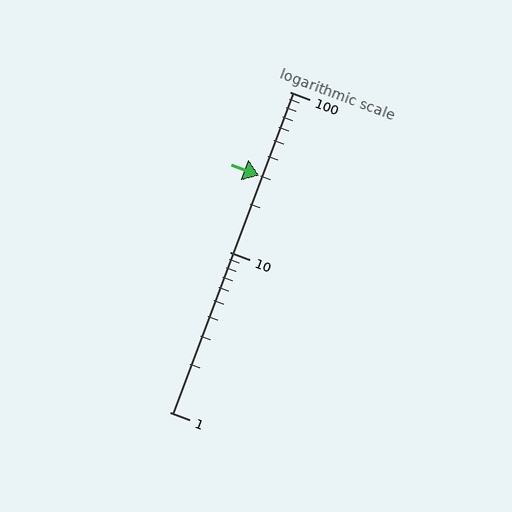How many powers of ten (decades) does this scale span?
The scale spans 2 decades, from 1 to 100.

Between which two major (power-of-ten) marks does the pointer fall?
The pointer is between 10 and 100.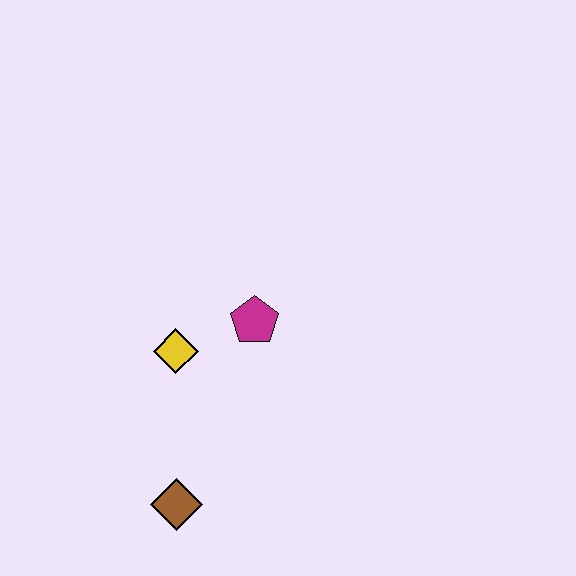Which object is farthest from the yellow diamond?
The brown diamond is farthest from the yellow diamond.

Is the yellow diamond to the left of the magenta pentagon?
Yes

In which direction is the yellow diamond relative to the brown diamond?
The yellow diamond is above the brown diamond.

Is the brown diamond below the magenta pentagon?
Yes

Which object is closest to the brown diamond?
The yellow diamond is closest to the brown diamond.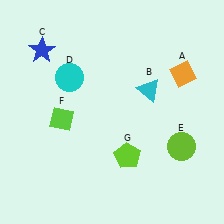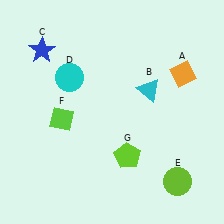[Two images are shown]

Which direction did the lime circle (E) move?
The lime circle (E) moved down.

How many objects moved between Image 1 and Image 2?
1 object moved between the two images.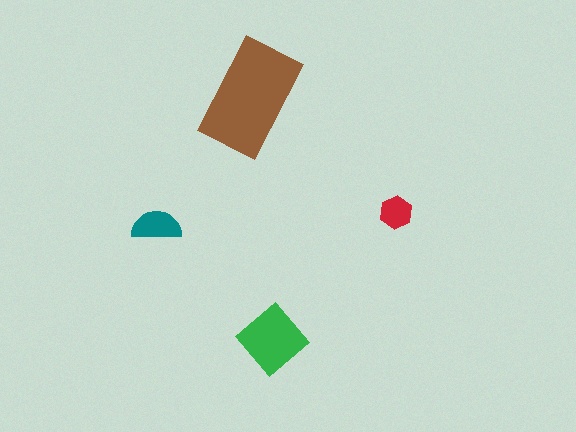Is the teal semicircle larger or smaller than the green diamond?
Smaller.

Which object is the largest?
The brown rectangle.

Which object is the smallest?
The red hexagon.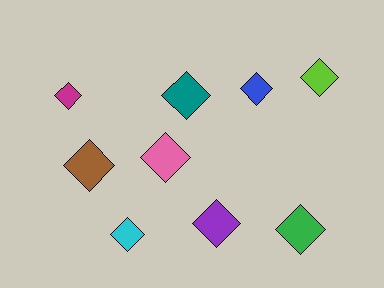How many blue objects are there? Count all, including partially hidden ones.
There is 1 blue object.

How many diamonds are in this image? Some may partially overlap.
There are 9 diamonds.